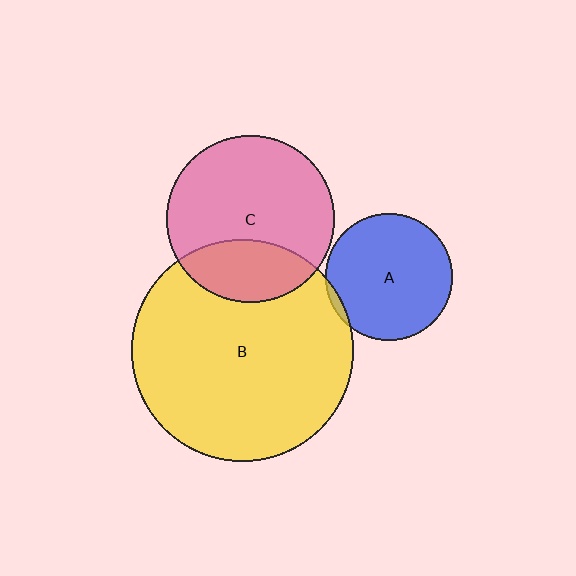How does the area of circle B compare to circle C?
Approximately 1.8 times.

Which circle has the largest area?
Circle B (yellow).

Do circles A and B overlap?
Yes.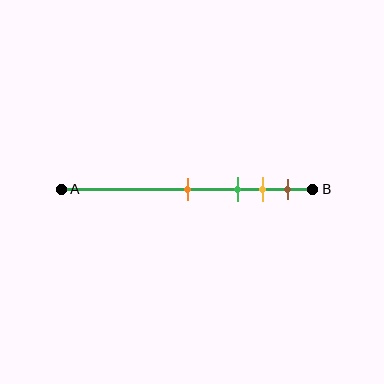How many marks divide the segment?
There are 4 marks dividing the segment.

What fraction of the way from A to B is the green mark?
The green mark is approximately 70% (0.7) of the way from A to B.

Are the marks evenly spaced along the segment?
No, the marks are not evenly spaced.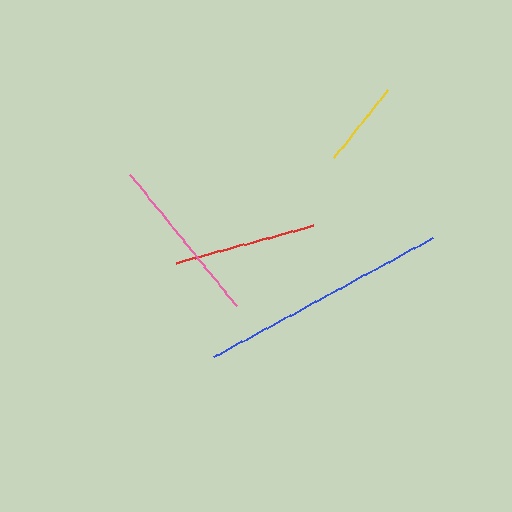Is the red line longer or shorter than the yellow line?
The red line is longer than the yellow line.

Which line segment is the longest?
The blue line is the longest at approximately 249 pixels.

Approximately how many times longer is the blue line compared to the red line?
The blue line is approximately 1.7 times the length of the red line.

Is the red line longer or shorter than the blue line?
The blue line is longer than the red line.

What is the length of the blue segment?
The blue segment is approximately 249 pixels long.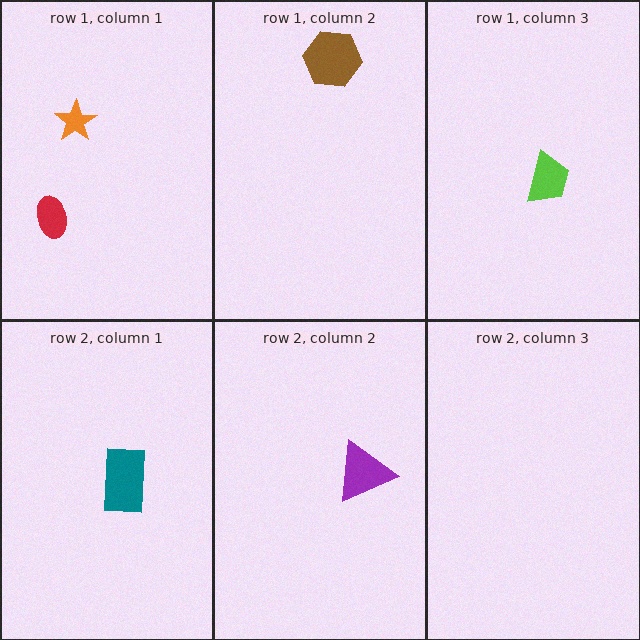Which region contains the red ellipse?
The row 1, column 1 region.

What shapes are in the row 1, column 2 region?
The brown hexagon.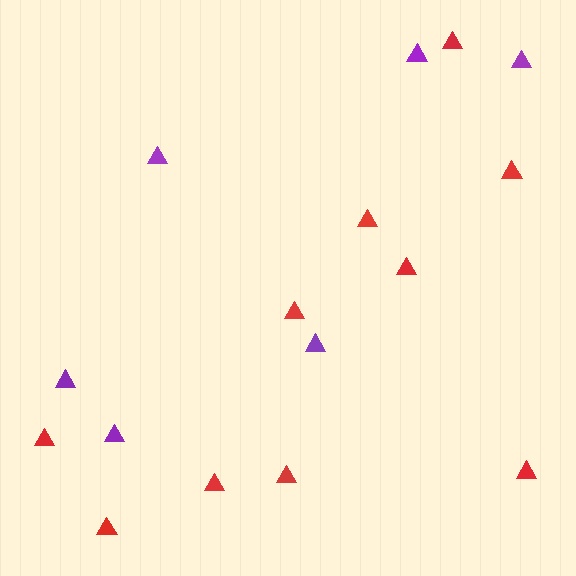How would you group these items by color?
There are 2 groups: one group of red triangles (10) and one group of purple triangles (6).